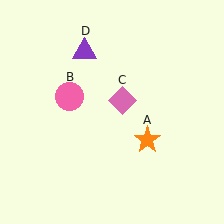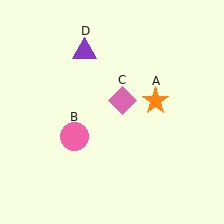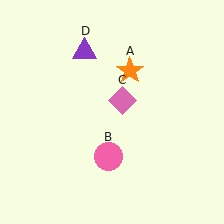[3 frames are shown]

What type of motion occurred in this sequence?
The orange star (object A), pink circle (object B) rotated counterclockwise around the center of the scene.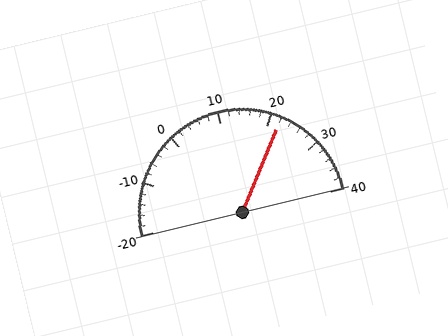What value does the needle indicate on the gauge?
The needle indicates approximately 22.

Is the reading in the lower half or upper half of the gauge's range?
The reading is in the upper half of the range (-20 to 40).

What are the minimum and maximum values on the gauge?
The gauge ranges from -20 to 40.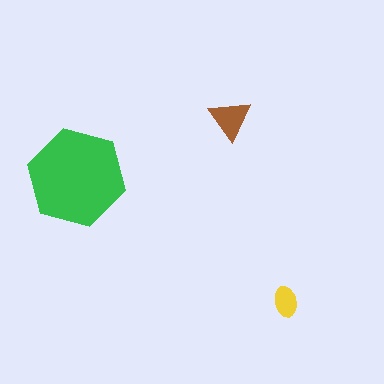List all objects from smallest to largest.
The yellow ellipse, the brown triangle, the green hexagon.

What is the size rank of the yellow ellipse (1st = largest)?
3rd.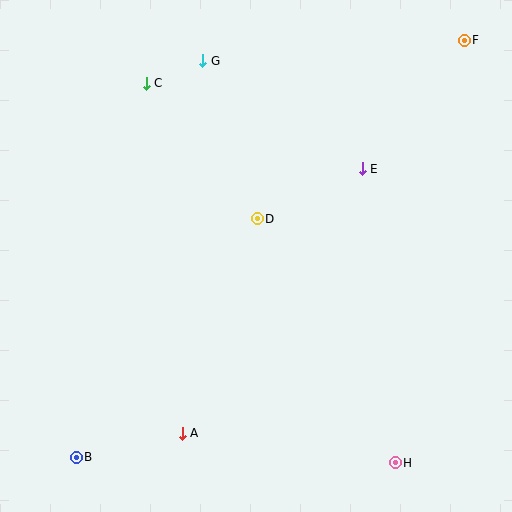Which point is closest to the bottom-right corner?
Point H is closest to the bottom-right corner.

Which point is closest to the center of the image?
Point D at (257, 219) is closest to the center.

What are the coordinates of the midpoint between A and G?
The midpoint between A and G is at (192, 247).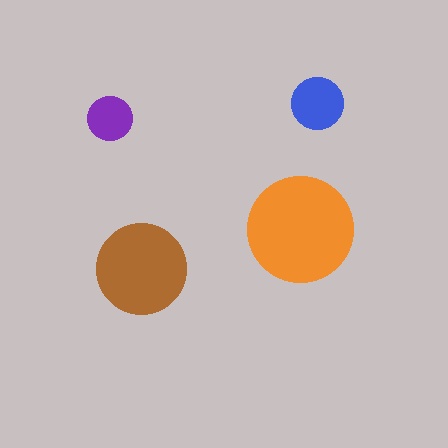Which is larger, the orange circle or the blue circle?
The orange one.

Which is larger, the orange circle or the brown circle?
The orange one.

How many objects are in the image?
There are 4 objects in the image.